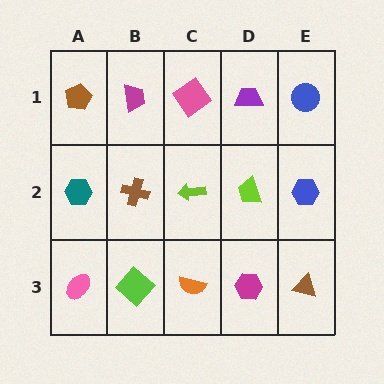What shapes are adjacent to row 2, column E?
A blue circle (row 1, column E), a brown triangle (row 3, column E), a lime trapezoid (row 2, column D).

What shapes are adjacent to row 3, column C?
A lime arrow (row 2, column C), a lime diamond (row 3, column B), a magenta hexagon (row 3, column D).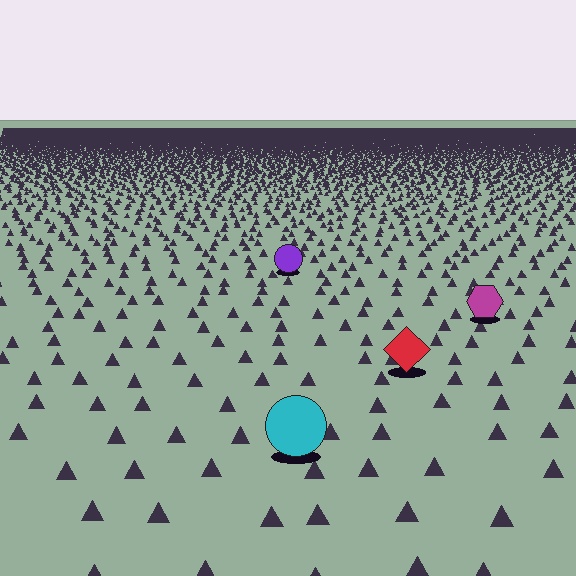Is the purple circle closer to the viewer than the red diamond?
No. The red diamond is closer — you can tell from the texture gradient: the ground texture is coarser near it.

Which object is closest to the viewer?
The cyan circle is closest. The texture marks near it are larger and more spread out.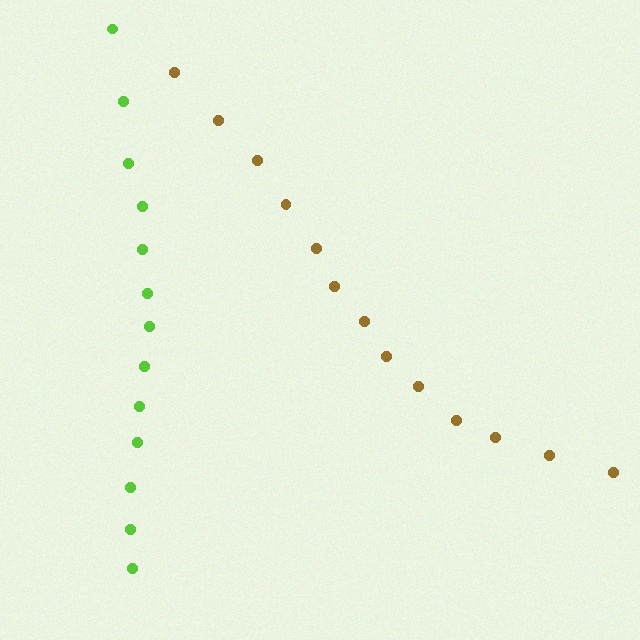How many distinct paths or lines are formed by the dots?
There are 2 distinct paths.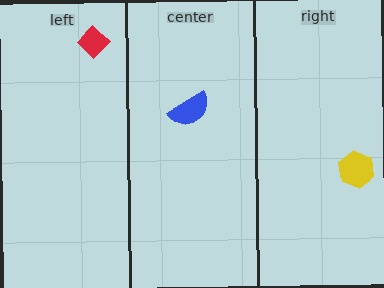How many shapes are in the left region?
1.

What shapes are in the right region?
The yellow hexagon.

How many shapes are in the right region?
1.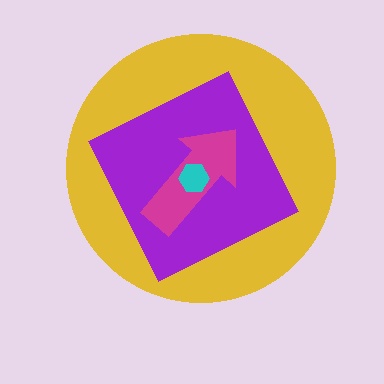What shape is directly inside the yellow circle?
The purple square.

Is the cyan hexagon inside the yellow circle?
Yes.